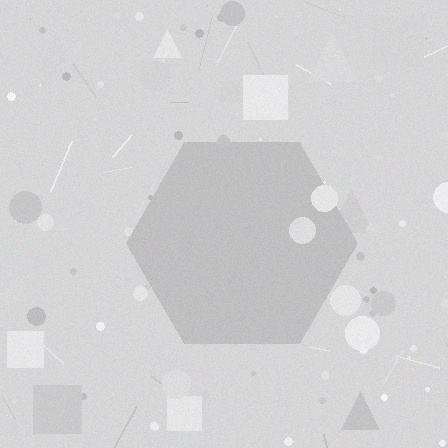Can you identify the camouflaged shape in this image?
The camouflaged shape is a hexagon.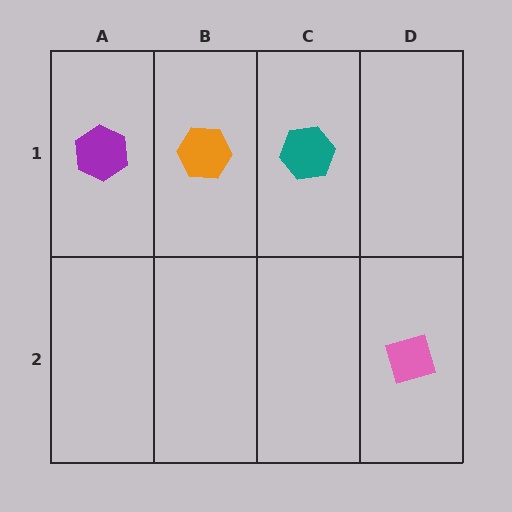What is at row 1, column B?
An orange hexagon.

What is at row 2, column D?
A pink diamond.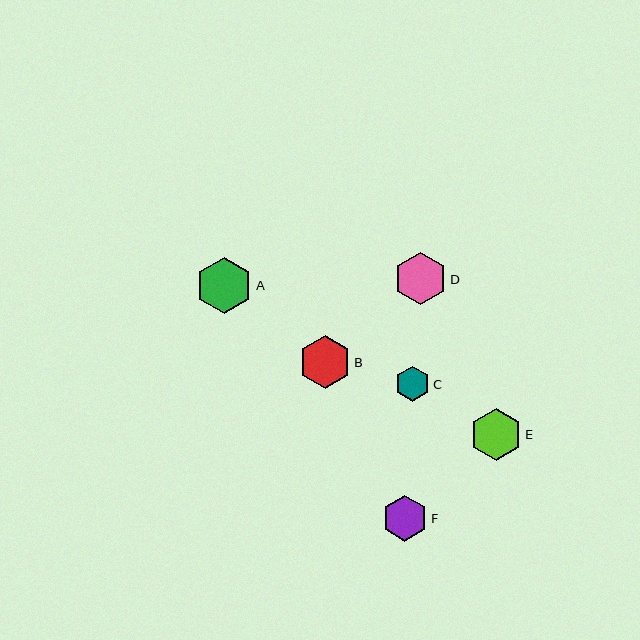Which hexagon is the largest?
Hexagon A is the largest with a size of approximately 57 pixels.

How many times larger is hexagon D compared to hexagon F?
Hexagon D is approximately 1.1 times the size of hexagon F.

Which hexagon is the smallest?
Hexagon C is the smallest with a size of approximately 35 pixels.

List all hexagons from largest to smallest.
From largest to smallest: A, D, B, E, F, C.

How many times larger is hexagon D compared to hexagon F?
Hexagon D is approximately 1.1 times the size of hexagon F.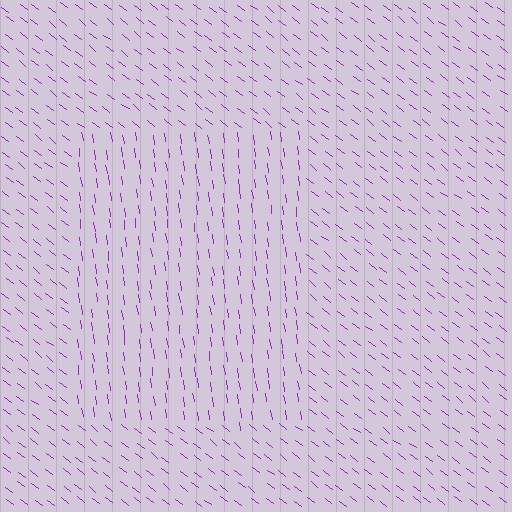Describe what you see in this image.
The image is filled with small purple line segments. A rectangle region in the image has lines oriented differently from the surrounding lines, creating a visible texture boundary.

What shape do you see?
I see a rectangle.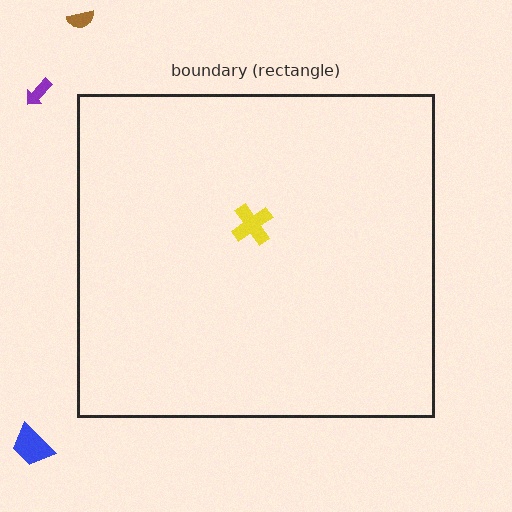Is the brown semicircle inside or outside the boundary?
Outside.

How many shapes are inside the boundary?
1 inside, 3 outside.